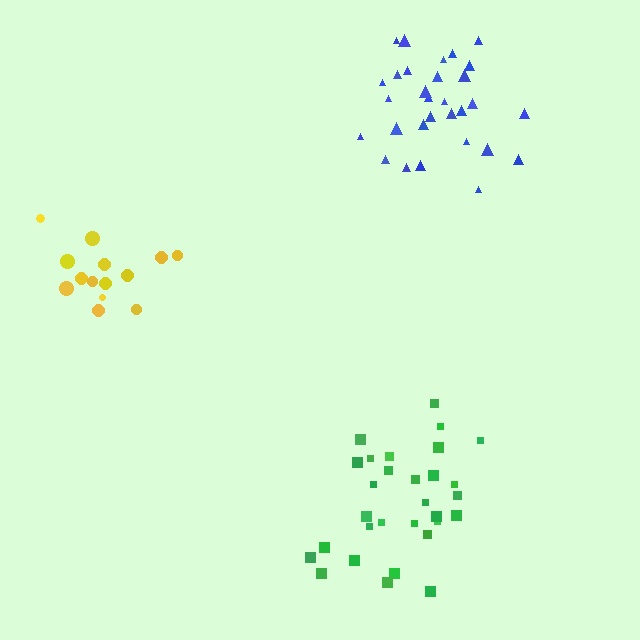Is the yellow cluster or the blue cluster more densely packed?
Blue.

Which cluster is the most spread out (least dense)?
Yellow.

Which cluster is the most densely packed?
Blue.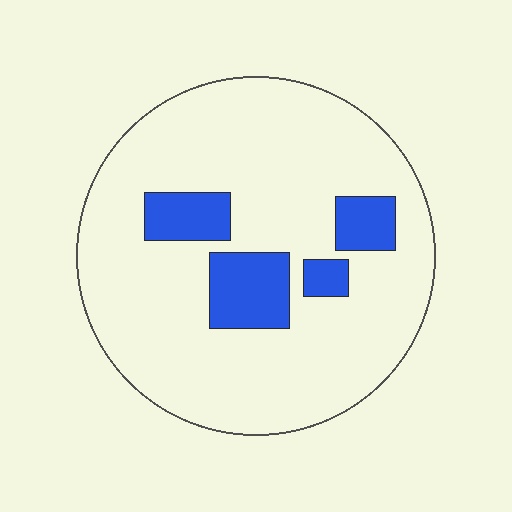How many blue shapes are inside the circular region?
4.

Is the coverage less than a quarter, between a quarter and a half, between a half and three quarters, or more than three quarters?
Less than a quarter.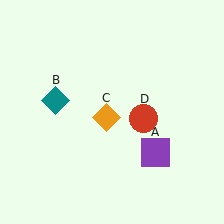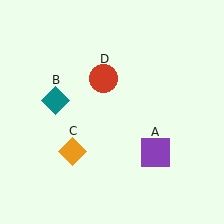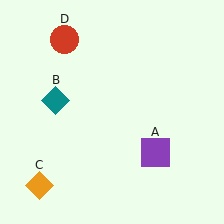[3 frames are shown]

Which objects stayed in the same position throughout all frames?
Purple square (object A) and teal diamond (object B) remained stationary.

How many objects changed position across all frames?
2 objects changed position: orange diamond (object C), red circle (object D).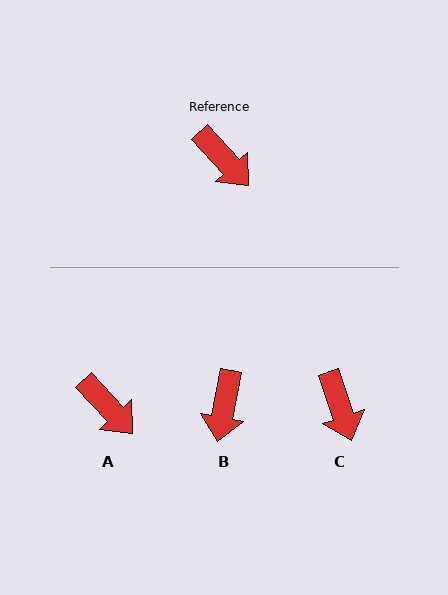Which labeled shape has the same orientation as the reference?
A.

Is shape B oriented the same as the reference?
No, it is off by about 53 degrees.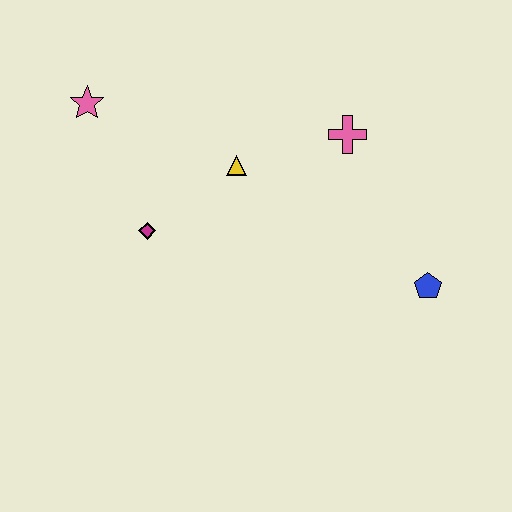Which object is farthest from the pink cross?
The pink star is farthest from the pink cross.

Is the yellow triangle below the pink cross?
Yes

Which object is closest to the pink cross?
The yellow triangle is closest to the pink cross.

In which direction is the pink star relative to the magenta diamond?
The pink star is above the magenta diamond.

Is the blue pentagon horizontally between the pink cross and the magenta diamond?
No